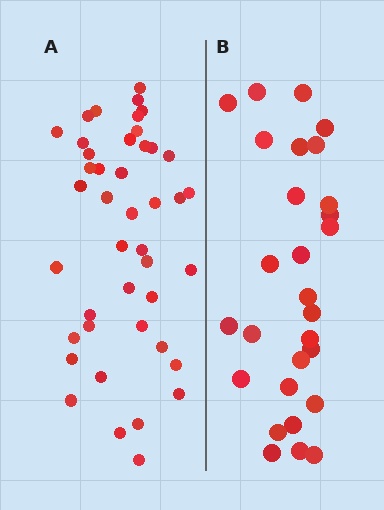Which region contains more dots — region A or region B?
Region A (the left region) has more dots.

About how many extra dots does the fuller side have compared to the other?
Region A has approximately 15 more dots than region B.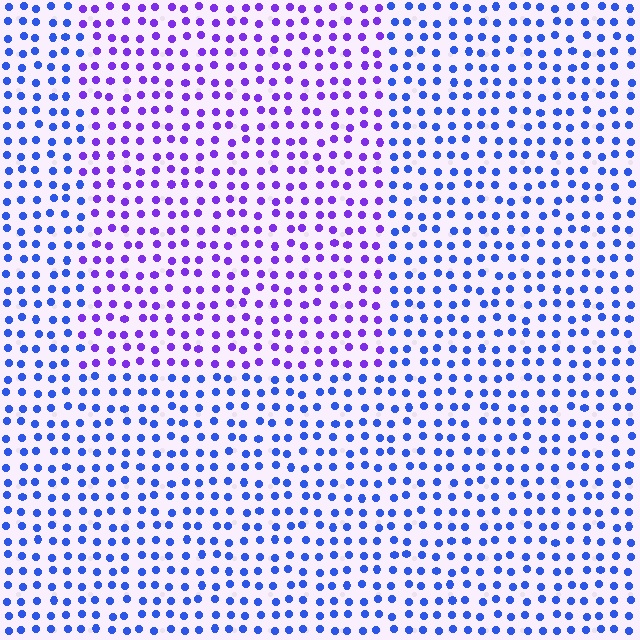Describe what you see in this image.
The image is filled with small blue elements in a uniform arrangement. A rectangle-shaped region is visible where the elements are tinted to a slightly different hue, forming a subtle color boundary.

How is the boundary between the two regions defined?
The boundary is defined purely by a slight shift in hue (about 40 degrees). Spacing, size, and orientation are identical on both sides.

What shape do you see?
I see a rectangle.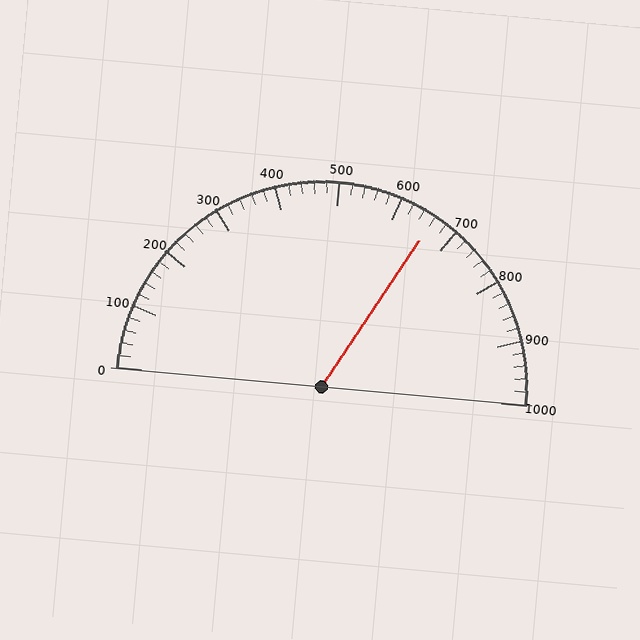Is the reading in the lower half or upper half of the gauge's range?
The reading is in the upper half of the range (0 to 1000).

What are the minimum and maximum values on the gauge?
The gauge ranges from 0 to 1000.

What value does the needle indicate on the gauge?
The needle indicates approximately 660.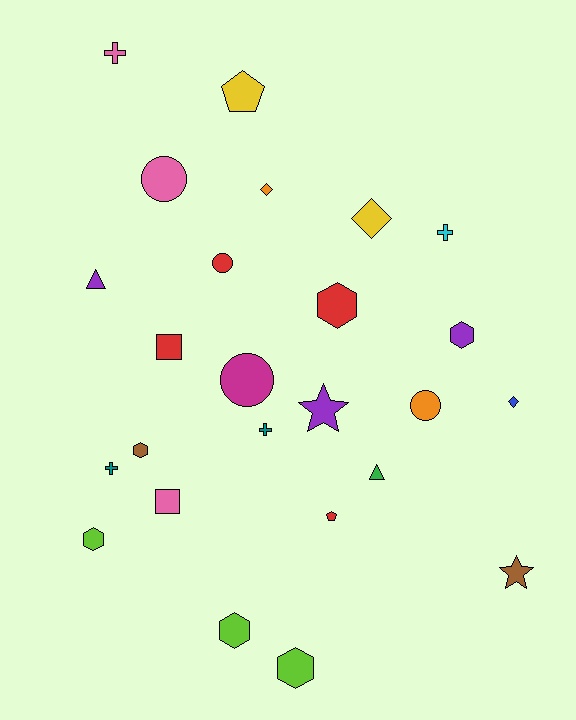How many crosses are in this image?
There are 4 crosses.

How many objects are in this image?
There are 25 objects.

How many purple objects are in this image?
There are 3 purple objects.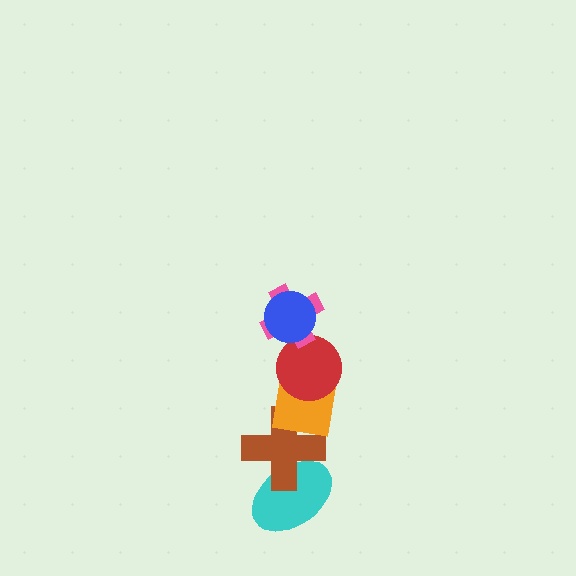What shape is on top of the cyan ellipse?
The brown cross is on top of the cyan ellipse.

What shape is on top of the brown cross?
The orange square is on top of the brown cross.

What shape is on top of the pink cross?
The blue circle is on top of the pink cross.